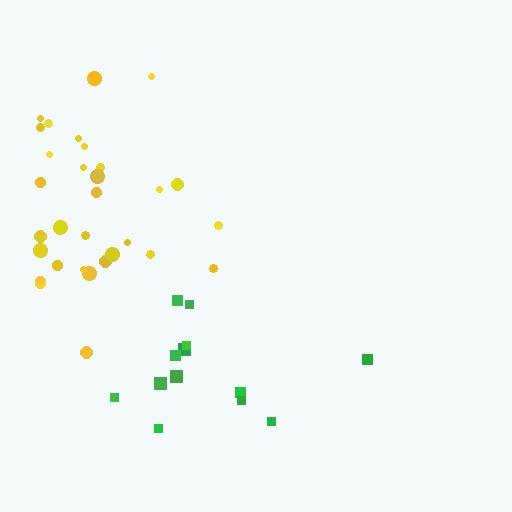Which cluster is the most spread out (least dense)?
Green.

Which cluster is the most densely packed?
Yellow.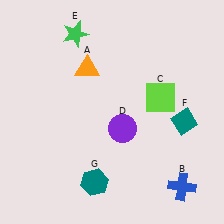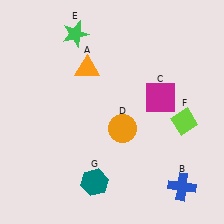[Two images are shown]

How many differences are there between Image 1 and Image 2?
There are 3 differences between the two images.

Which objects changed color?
C changed from lime to magenta. D changed from purple to orange. F changed from teal to lime.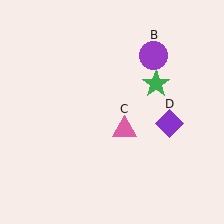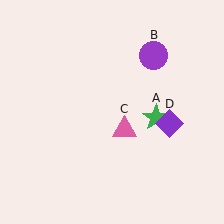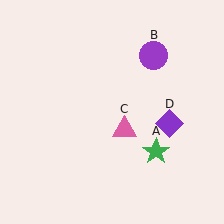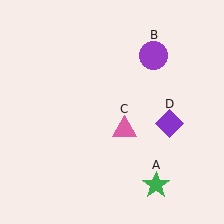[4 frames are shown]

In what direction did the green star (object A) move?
The green star (object A) moved down.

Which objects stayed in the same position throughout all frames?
Purple circle (object B) and pink triangle (object C) and purple diamond (object D) remained stationary.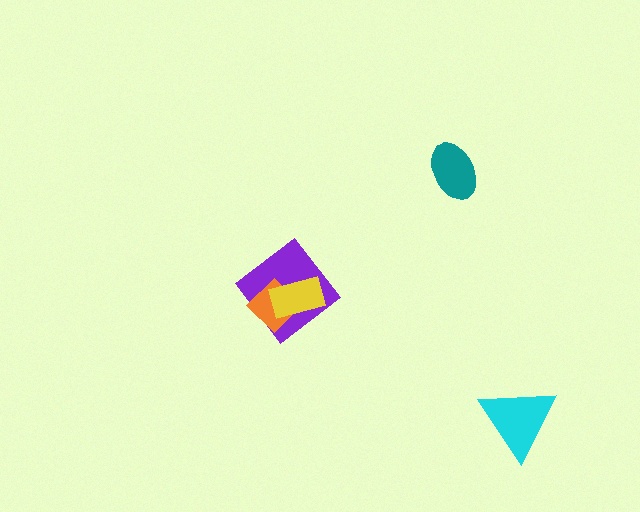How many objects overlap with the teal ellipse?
0 objects overlap with the teal ellipse.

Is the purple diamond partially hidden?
Yes, it is partially covered by another shape.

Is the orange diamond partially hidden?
Yes, it is partially covered by another shape.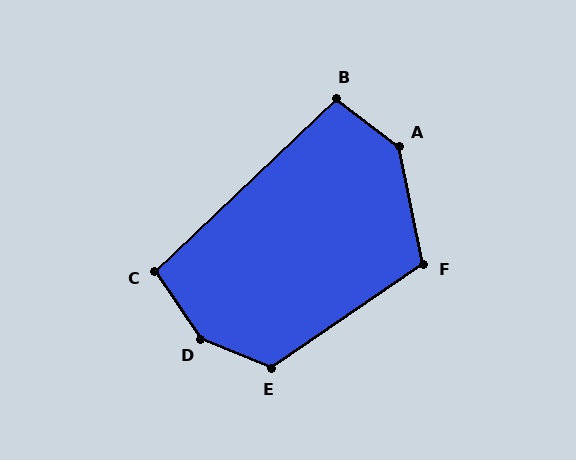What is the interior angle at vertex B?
Approximately 100 degrees (obtuse).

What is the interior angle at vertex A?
Approximately 138 degrees (obtuse).